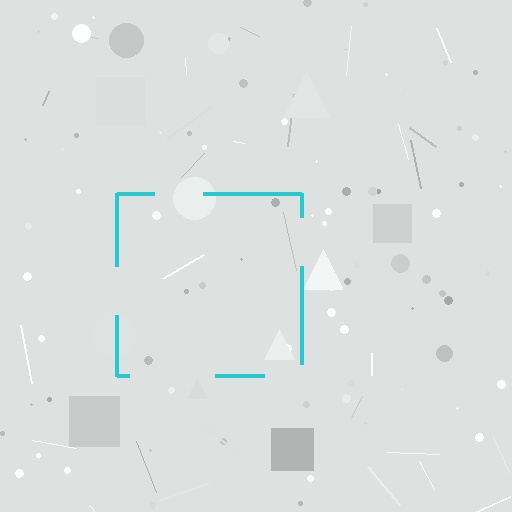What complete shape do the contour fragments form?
The contour fragments form a square.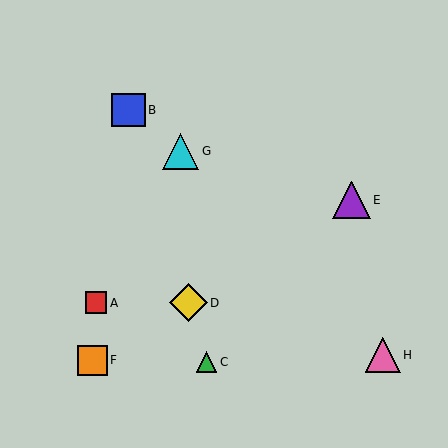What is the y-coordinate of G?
Object G is at y≈151.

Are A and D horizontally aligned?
Yes, both are at y≈303.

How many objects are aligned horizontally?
2 objects (A, D) are aligned horizontally.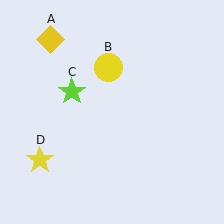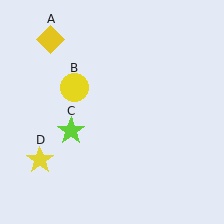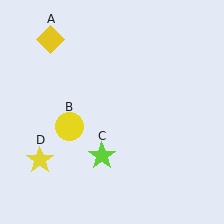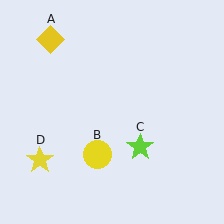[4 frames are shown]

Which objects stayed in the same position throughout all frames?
Yellow diamond (object A) and yellow star (object D) remained stationary.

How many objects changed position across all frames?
2 objects changed position: yellow circle (object B), lime star (object C).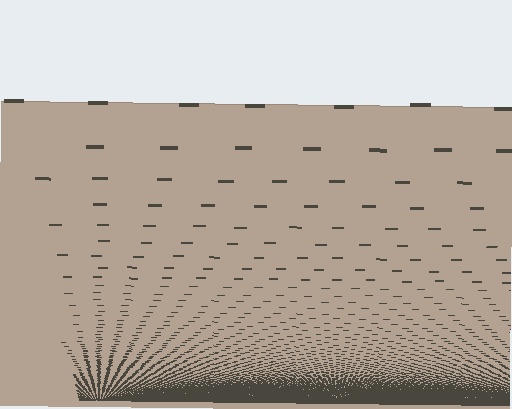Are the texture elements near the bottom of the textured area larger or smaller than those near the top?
Smaller. The gradient is inverted — elements near the bottom are smaller and denser.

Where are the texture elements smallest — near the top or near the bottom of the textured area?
Near the bottom.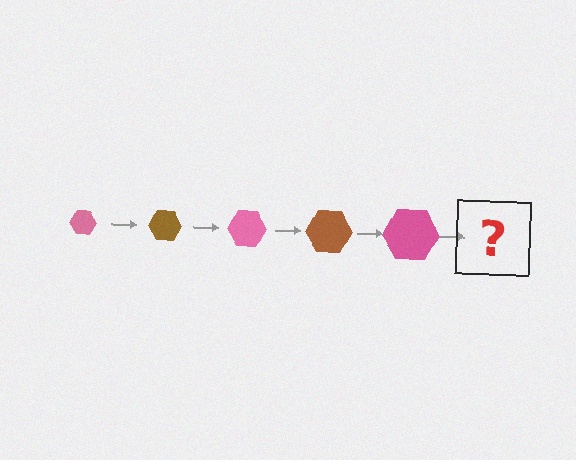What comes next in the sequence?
The next element should be a brown hexagon, larger than the previous one.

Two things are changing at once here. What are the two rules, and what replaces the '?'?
The two rules are that the hexagon grows larger each step and the color cycles through pink and brown. The '?' should be a brown hexagon, larger than the previous one.